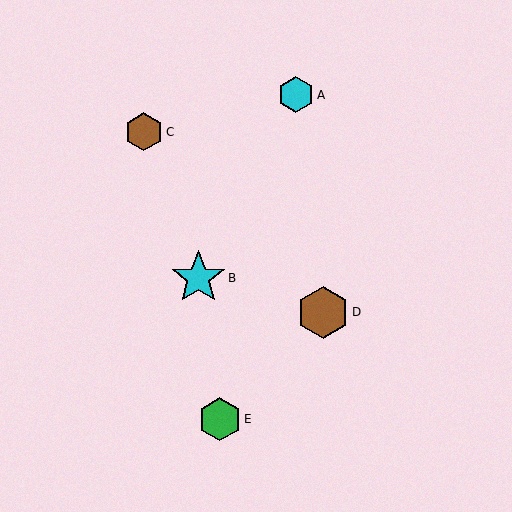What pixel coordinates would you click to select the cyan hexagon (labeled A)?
Click at (296, 95) to select the cyan hexagon A.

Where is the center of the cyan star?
The center of the cyan star is at (198, 278).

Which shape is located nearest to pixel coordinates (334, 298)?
The brown hexagon (labeled D) at (323, 312) is nearest to that location.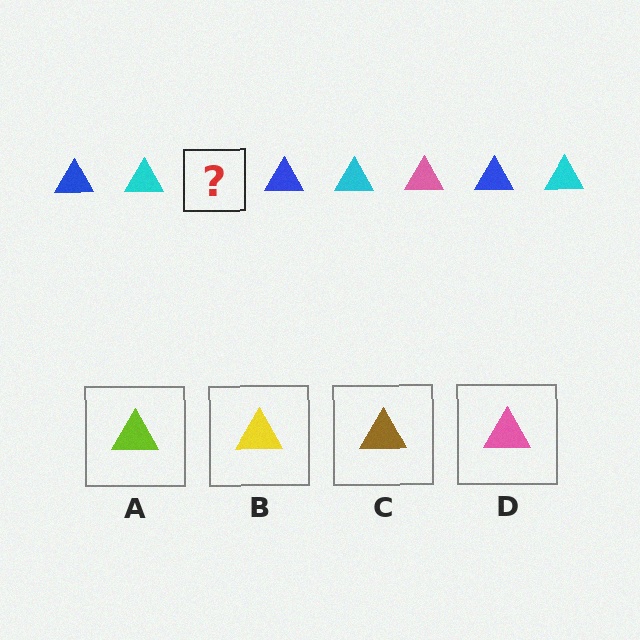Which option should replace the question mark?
Option D.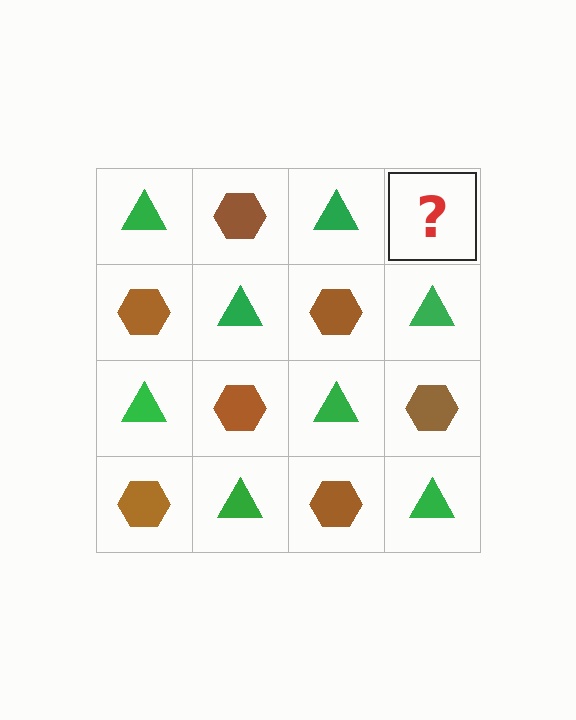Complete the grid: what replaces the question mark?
The question mark should be replaced with a brown hexagon.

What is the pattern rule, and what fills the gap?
The rule is that it alternates green triangle and brown hexagon in a checkerboard pattern. The gap should be filled with a brown hexagon.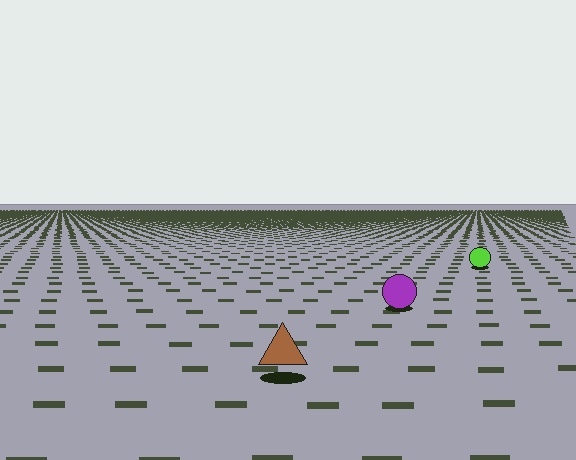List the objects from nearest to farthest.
From nearest to farthest: the brown triangle, the purple circle, the lime circle.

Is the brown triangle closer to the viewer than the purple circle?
Yes. The brown triangle is closer — you can tell from the texture gradient: the ground texture is coarser near it.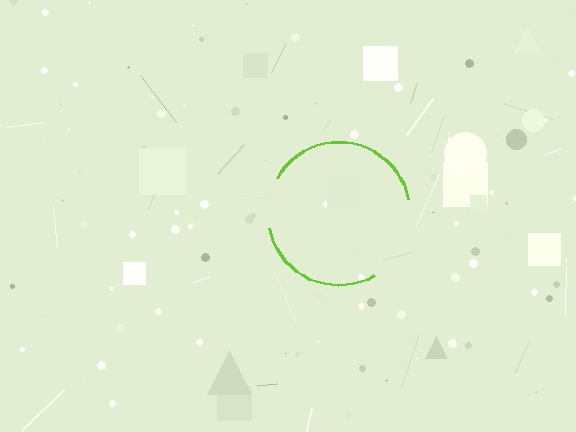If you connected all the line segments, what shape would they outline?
They would outline a circle.